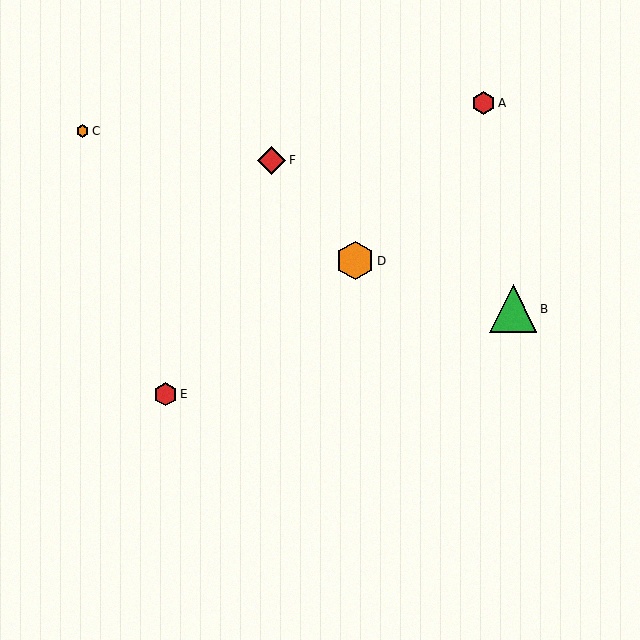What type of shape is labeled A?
Shape A is a red hexagon.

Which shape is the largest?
The green triangle (labeled B) is the largest.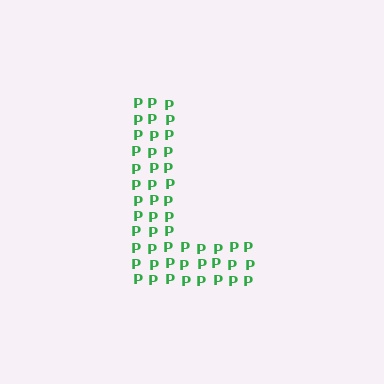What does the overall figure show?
The overall figure shows the letter L.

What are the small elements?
The small elements are letter P's.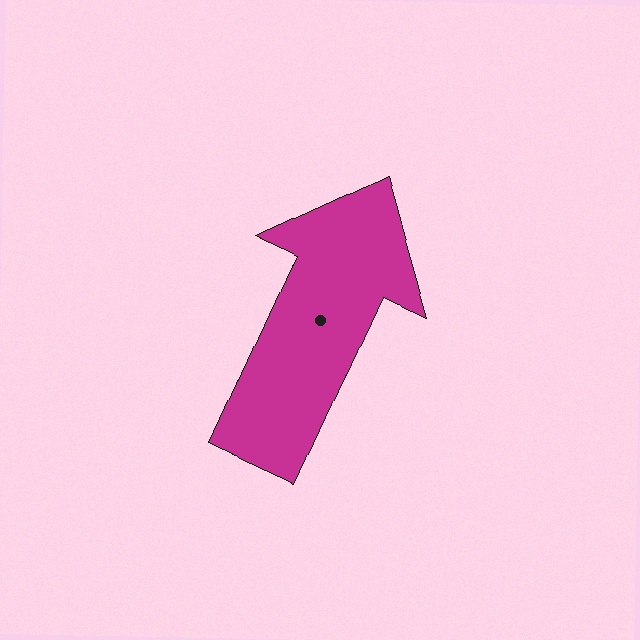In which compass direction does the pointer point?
Northeast.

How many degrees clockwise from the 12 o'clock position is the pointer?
Approximately 25 degrees.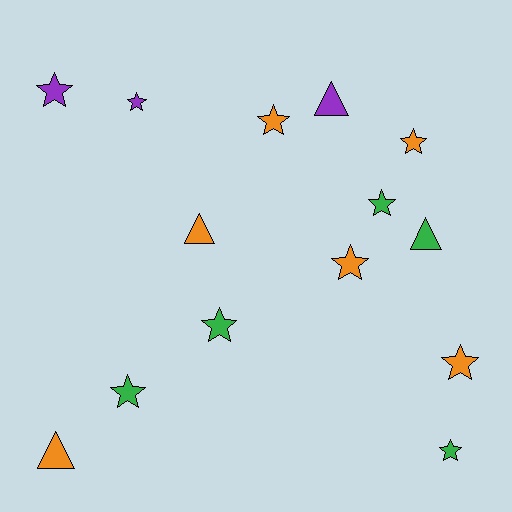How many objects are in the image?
There are 14 objects.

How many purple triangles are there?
There is 1 purple triangle.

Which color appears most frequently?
Orange, with 6 objects.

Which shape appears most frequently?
Star, with 10 objects.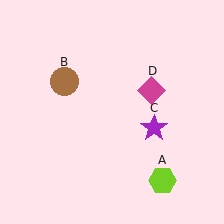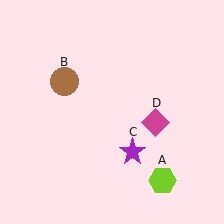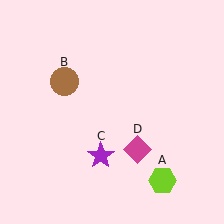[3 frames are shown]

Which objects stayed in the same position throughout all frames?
Lime hexagon (object A) and brown circle (object B) remained stationary.